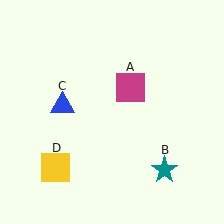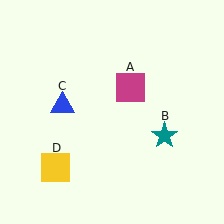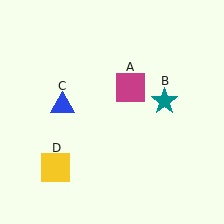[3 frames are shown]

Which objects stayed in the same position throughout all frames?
Magenta square (object A) and blue triangle (object C) and yellow square (object D) remained stationary.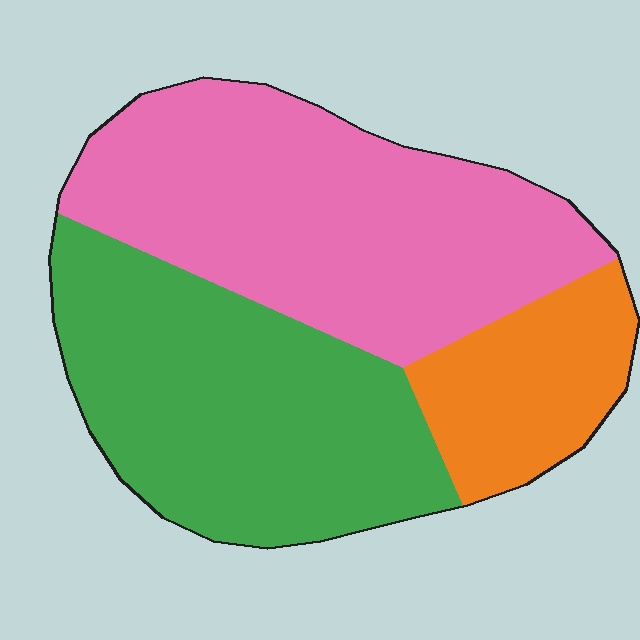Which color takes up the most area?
Pink, at roughly 45%.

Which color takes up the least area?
Orange, at roughly 15%.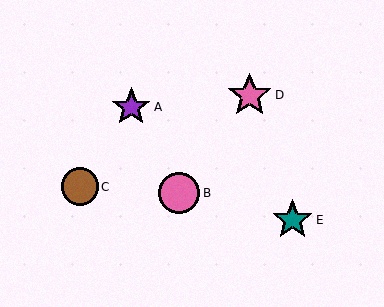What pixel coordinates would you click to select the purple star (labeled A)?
Click at (131, 107) to select the purple star A.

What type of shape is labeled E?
Shape E is a teal star.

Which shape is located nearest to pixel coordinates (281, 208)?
The teal star (labeled E) at (292, 220) is nearest to that location.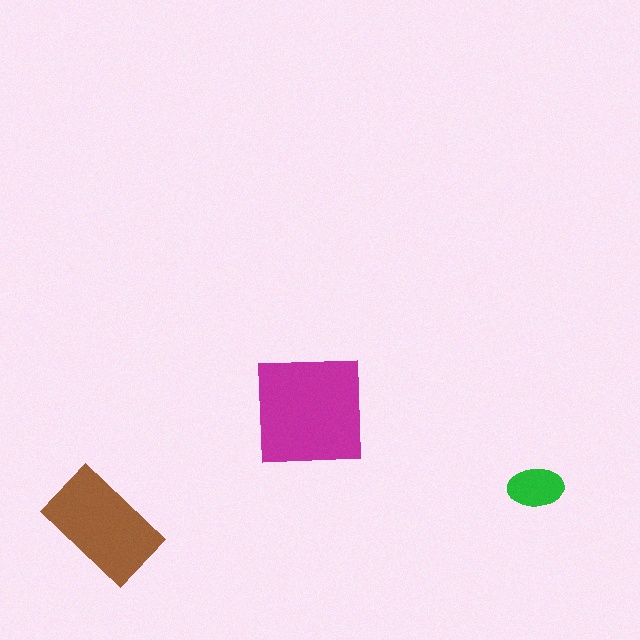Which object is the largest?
The magenta square.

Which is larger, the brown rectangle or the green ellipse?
The brown rectangle.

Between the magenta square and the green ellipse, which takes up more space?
The magenta square.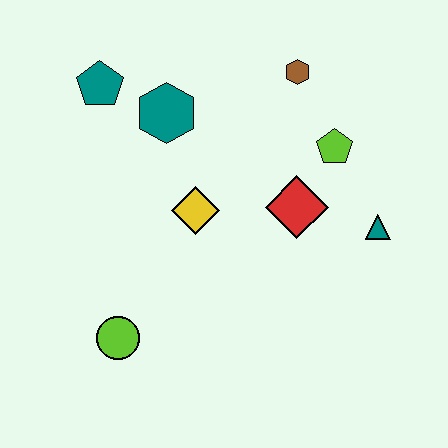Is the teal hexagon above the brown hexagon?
No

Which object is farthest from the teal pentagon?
The teal triangle is farthest from the teal pentagon.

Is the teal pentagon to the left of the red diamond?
Yes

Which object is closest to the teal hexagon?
The teal pentagon is closest to the teal hexagon.